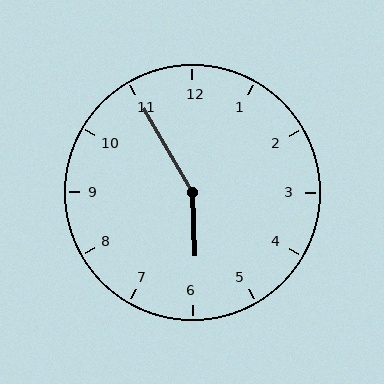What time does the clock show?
5:55.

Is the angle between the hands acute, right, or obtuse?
It is obtuse.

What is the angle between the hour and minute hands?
Approximately 152 degrees.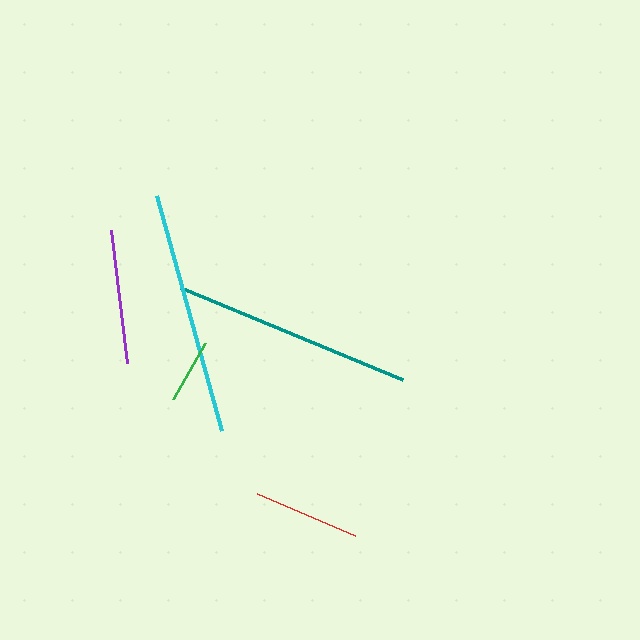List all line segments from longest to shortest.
From longest to shortest: cyan, teal, purple, red, green.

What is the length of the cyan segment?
The cyan segment is approximately 243 pixels long.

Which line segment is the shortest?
The green line is the shortest at approximately 65 pixels.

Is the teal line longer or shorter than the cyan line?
The cyan line is longer than the teal line.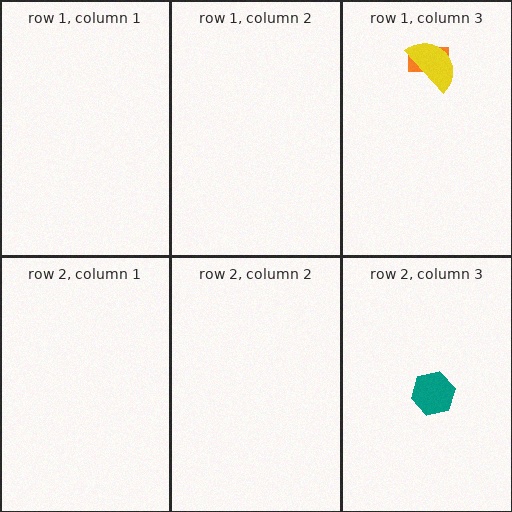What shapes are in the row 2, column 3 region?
The teal hexagon.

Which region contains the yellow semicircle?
The row 1, column 3 region.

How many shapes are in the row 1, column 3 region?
2.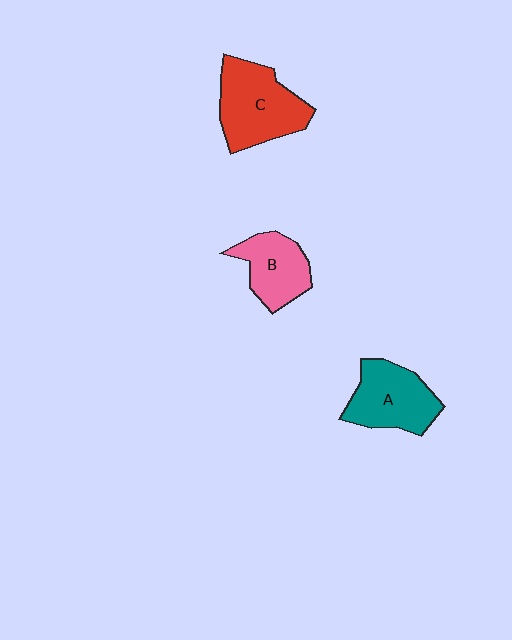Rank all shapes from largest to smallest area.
From largest to smallest: C (red), A (teal), B (pink).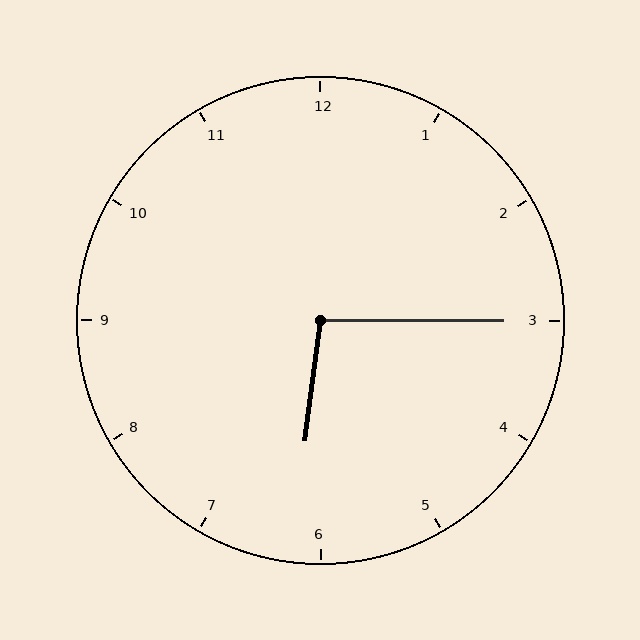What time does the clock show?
6:15.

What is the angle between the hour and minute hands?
Approximately 98 degrees.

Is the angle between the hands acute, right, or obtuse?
It is obtuse.